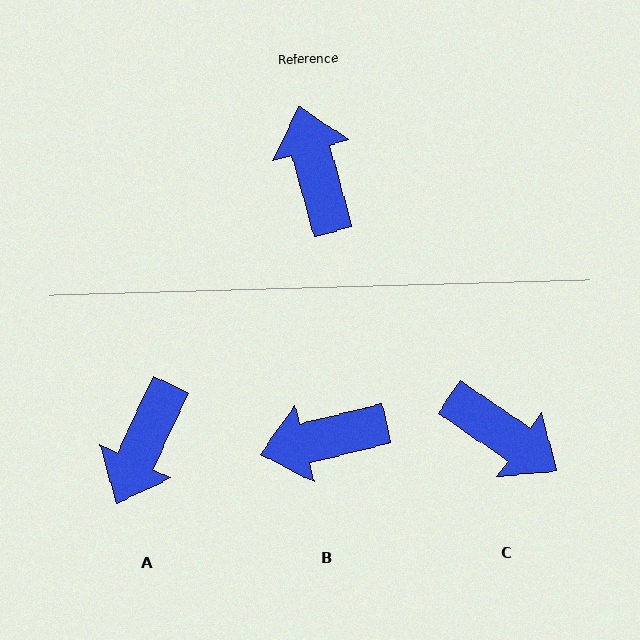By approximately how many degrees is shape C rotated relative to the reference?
Approximately 140 degrees clockwise.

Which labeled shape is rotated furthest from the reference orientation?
C, about 140 degrees away.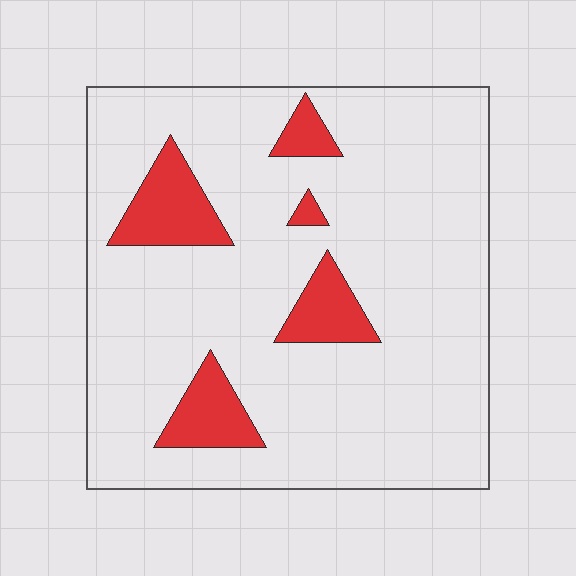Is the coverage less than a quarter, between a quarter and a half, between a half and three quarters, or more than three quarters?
Less than a quarter.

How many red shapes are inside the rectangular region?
5.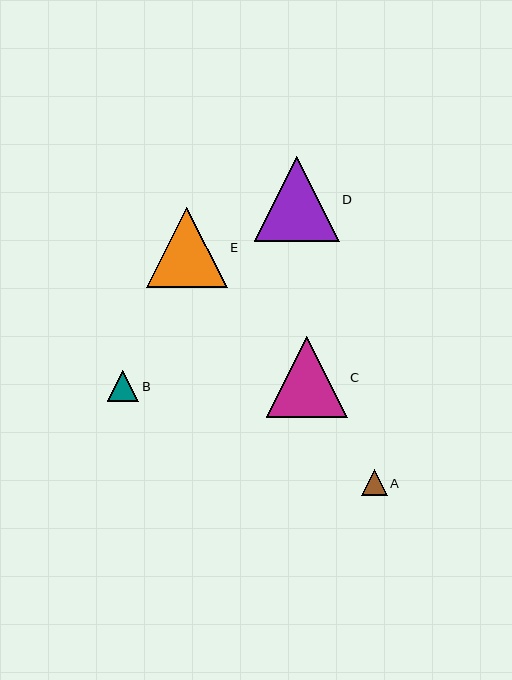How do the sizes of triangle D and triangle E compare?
Triangle D and triangle E are approximately the same size.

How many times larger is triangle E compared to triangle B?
Triangle E is approximately 2.6 times the size of triangle B.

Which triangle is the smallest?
Triangle A is the smallest with a size of approximately 26 pixels.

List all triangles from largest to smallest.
From largest to smallest: D, C, E, B, A.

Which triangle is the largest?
Triangle D is the largest with a size of approximately 85 pixels.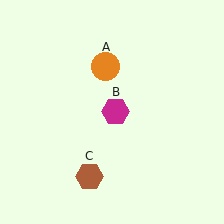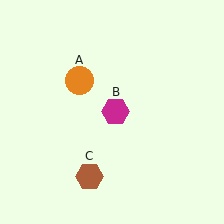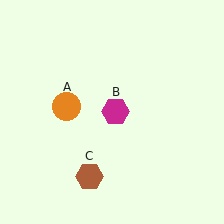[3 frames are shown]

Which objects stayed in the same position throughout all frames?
Magenta hexagon (object B) and brown hexagon (object C) remained stationary.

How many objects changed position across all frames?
1 object changed position: orange circle (object A).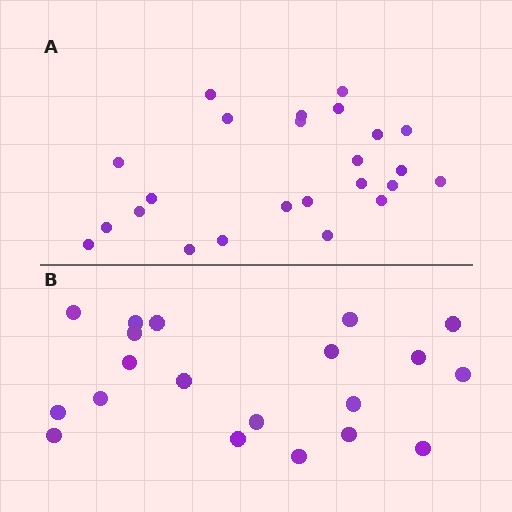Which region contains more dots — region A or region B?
Region A (the top region) has more dots.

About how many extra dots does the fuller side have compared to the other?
Region A has about 4 more dots than region B.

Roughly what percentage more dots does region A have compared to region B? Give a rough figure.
About 20% more.